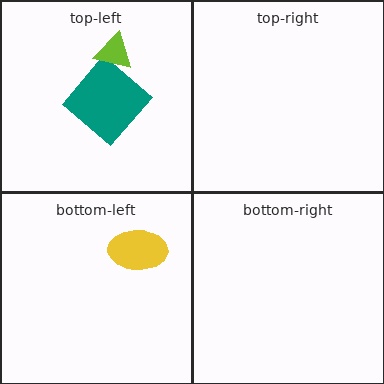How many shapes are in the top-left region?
2.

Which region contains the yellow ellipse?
The bottom-left region.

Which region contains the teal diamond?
The top-left region.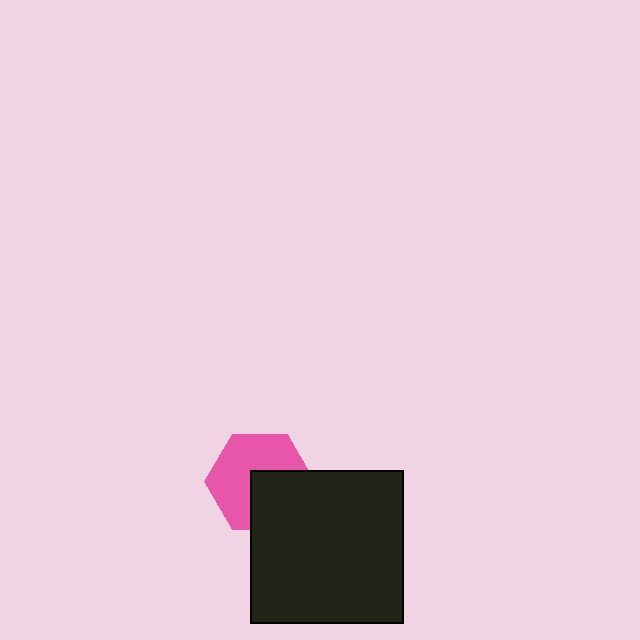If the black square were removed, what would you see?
You would see the complete pink hexagon.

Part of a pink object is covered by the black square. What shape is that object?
It is a hexagon.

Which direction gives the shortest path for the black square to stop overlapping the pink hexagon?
Moving toward the lower-right gives the shortest separation.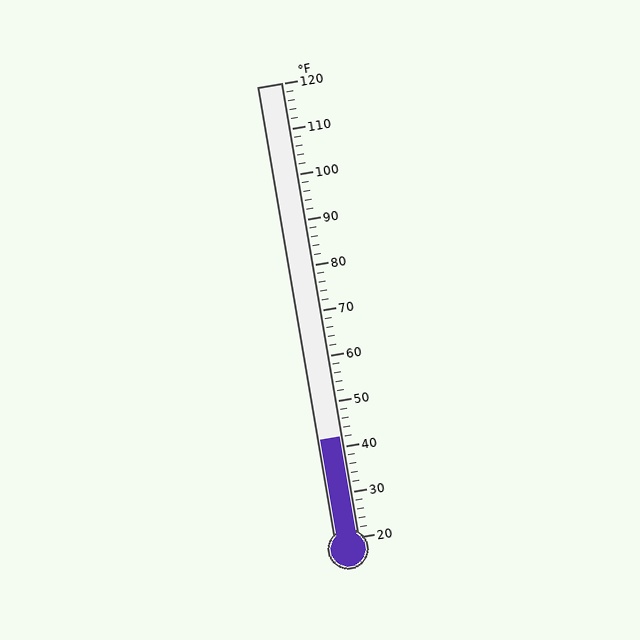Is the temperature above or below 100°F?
The temperature is below 100°F.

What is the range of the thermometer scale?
The thermometer scale ranges from 20°F to 120°F.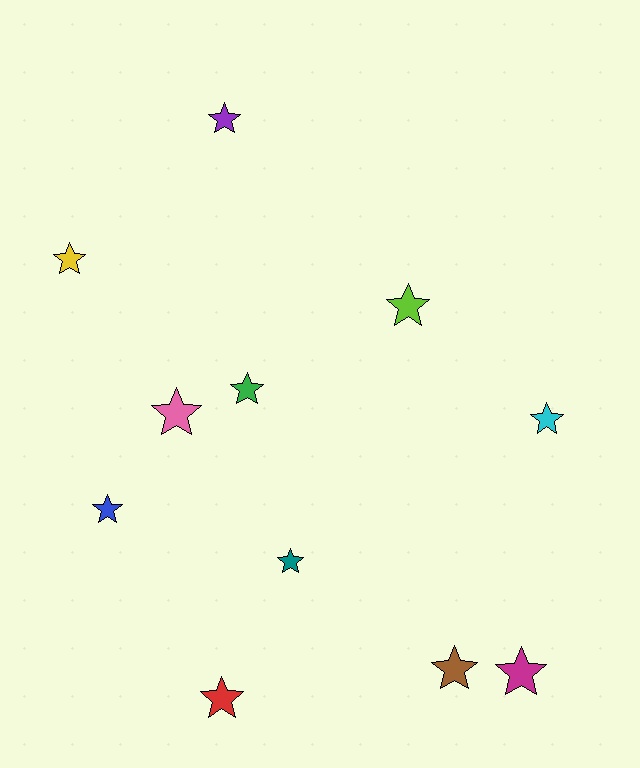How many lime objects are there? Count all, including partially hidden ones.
There is 1 lime object.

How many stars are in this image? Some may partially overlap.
There are 11 stars.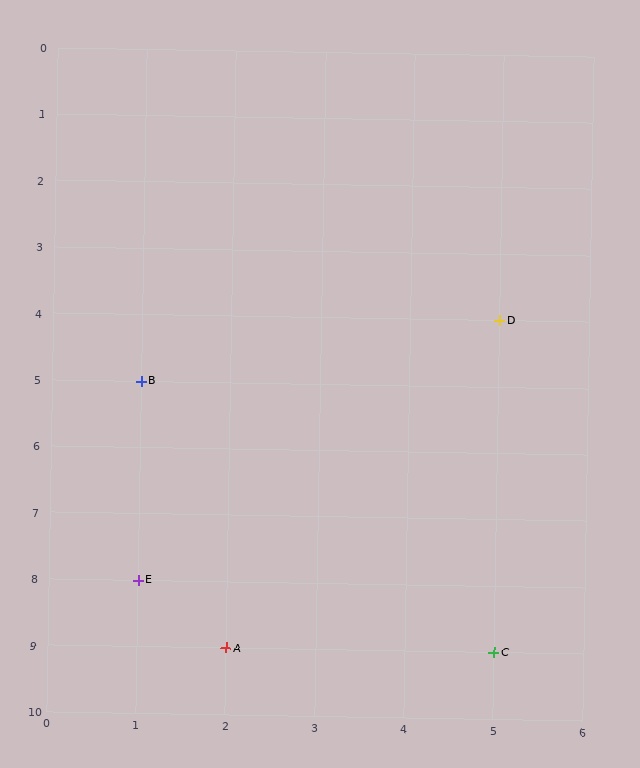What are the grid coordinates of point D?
Point D is at grid coordinates (5, 4).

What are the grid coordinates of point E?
Point E is at grid coordinates (1, 8).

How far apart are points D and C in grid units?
Points D and C are 5 rows apart.